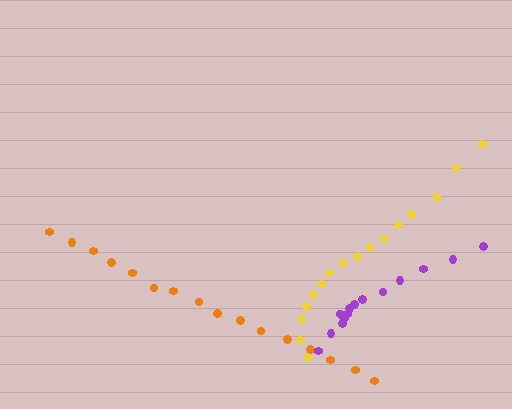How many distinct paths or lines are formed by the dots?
There are 3 distinct paths.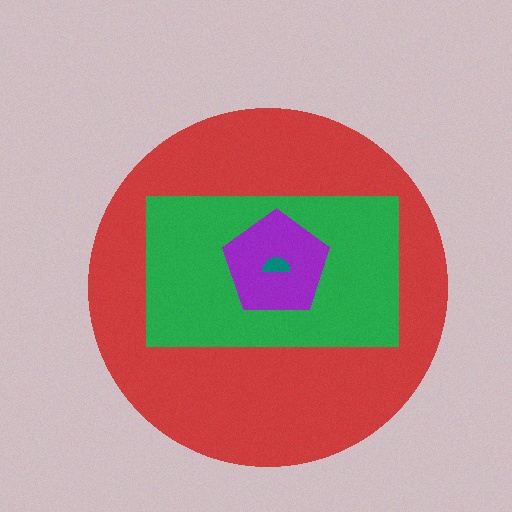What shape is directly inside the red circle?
The green rectangle.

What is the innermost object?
The teal semicircle.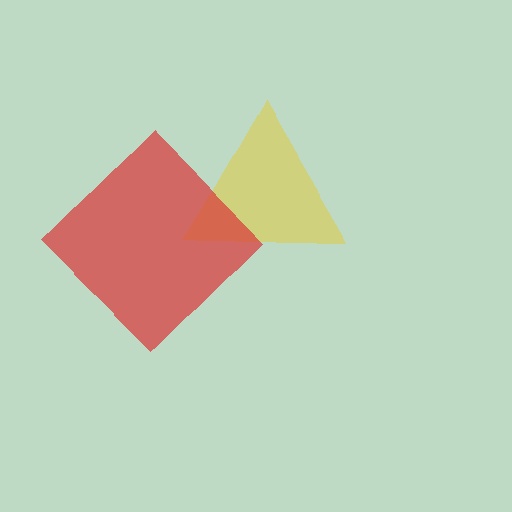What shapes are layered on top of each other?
The layered shapes are: a yellow triangle, a red diamond.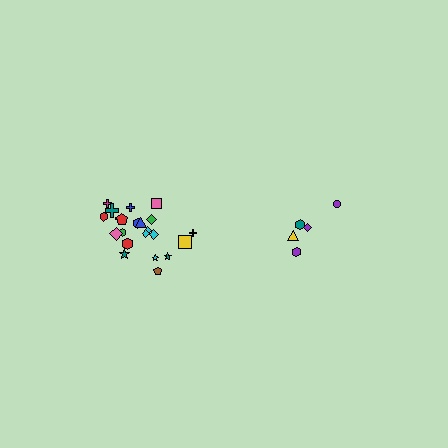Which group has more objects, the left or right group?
The left group.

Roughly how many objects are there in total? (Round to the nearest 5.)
Roughly 25 objects in total.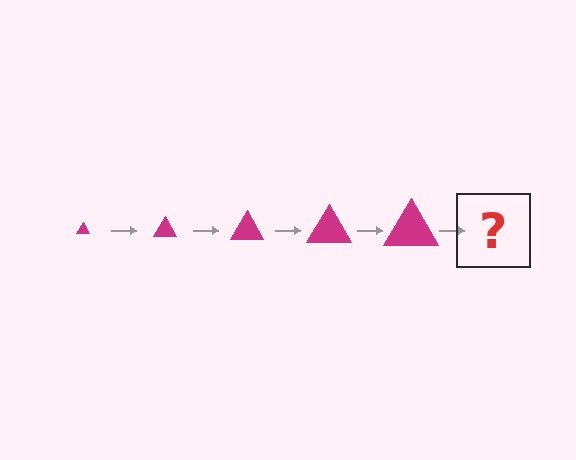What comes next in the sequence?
The next element should be a magenta triangle, larger than the previous one.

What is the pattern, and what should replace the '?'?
The pattern is that the triangle gets progressively larger each step. The '?' should be a magenta triangle, larger than the previous one.